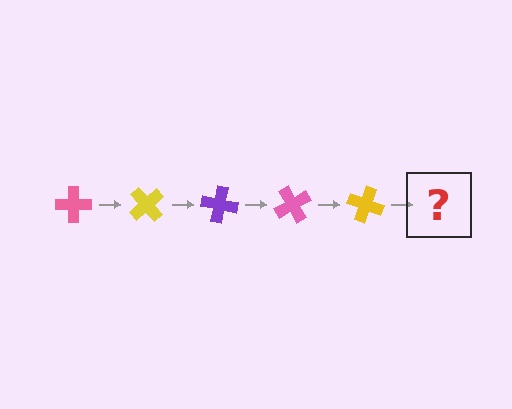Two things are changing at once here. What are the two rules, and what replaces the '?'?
The two rules are that it rotates 50 degrees each step and the color cycles through pink, yellow, and purple. The '?' should be a purple cross, rotated 250 degrees from the start.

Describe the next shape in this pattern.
It should be a purple cross, rotated 250 degrees from the start.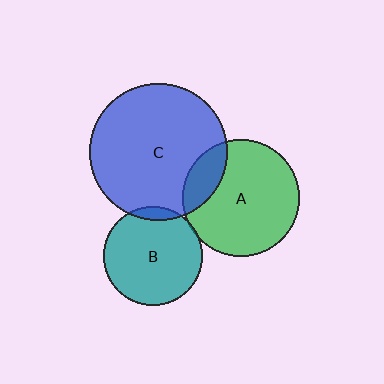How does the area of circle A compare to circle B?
Approximately 1.4 times.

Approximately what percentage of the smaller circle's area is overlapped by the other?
Approximately 5%.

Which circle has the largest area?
Circle C (blue).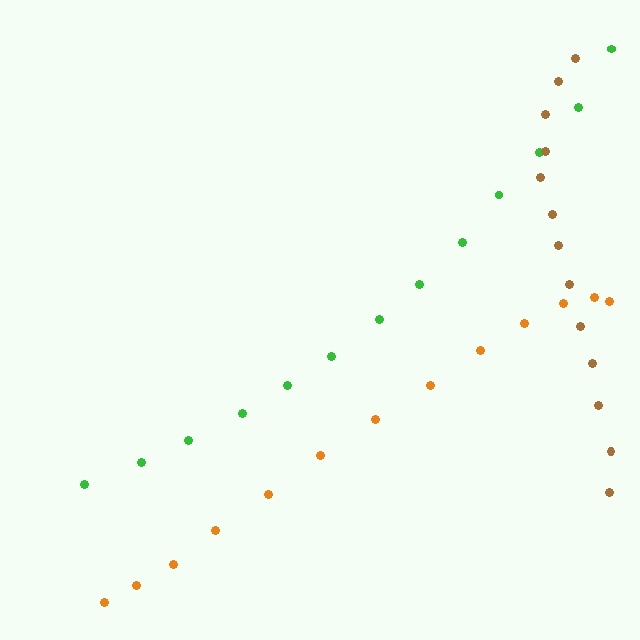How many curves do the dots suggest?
There are 3 distinct paths.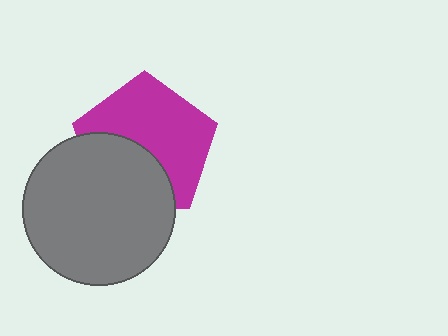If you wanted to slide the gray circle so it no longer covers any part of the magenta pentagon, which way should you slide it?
Slide it down — that is the most direct way to separate the two shapes.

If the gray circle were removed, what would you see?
You would see the complete magenta pentagon.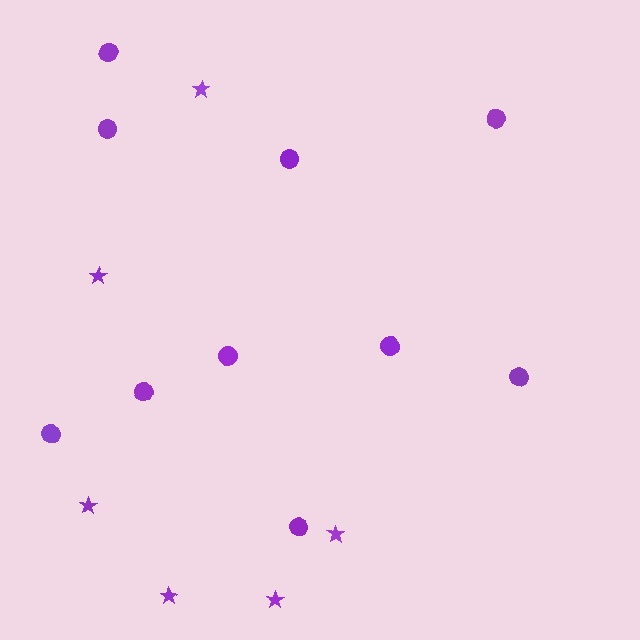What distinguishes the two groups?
There are 2 groups: one group of stars (6) and one group of circles (10).